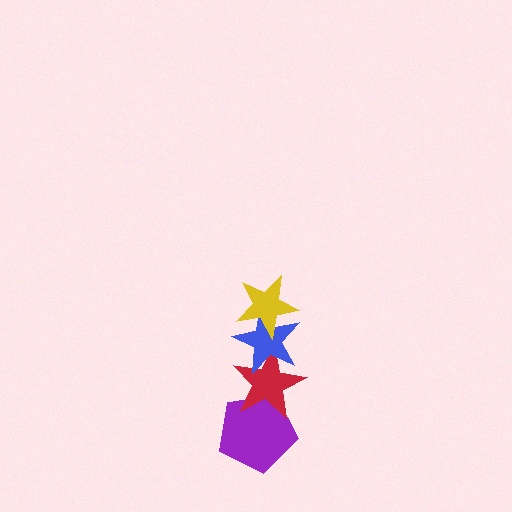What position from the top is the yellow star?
The yellow star is 1st from the top.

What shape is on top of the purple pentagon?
The red star is on top of the purple pentagon.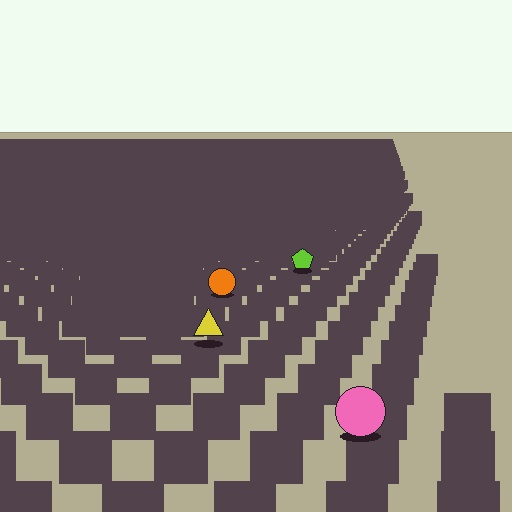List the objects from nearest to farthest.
From nearest to farthest: the pink circle, the yellow triangle, the orange circle, the lime pentagon.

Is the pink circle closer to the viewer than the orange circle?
Yes. The pink circle is closer — you can tell from the texture gradient: the ground texture is coarser near it.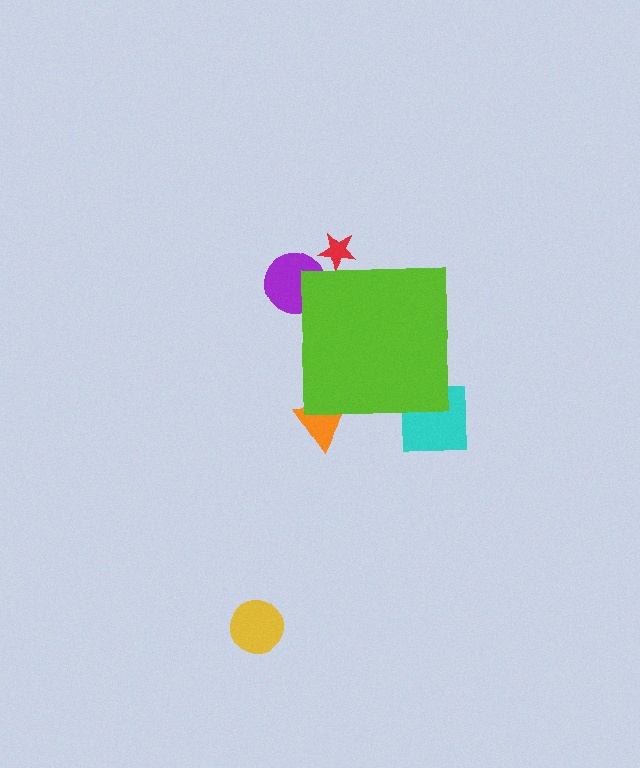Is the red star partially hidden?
Yes, the red star is partially hidden behind the lime square.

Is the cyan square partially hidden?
Yes, the cyan square is partially hidden behind the lime square.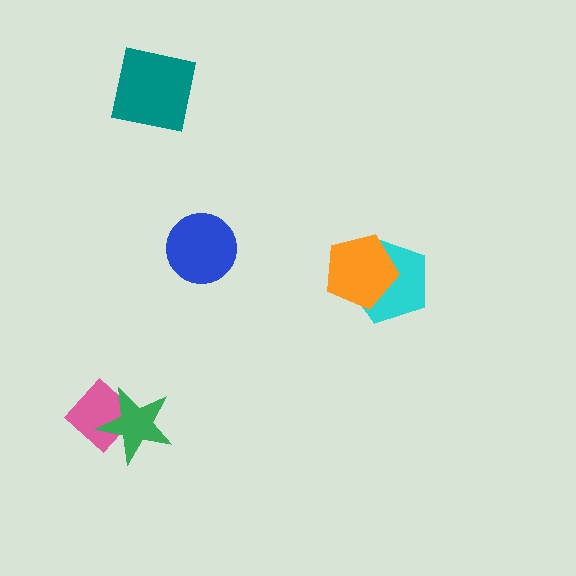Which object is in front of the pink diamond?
The green star is in front of the pink diamond.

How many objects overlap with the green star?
1 object overlaps with the green star.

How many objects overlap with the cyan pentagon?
1 object overlaps with the cyan pentagon.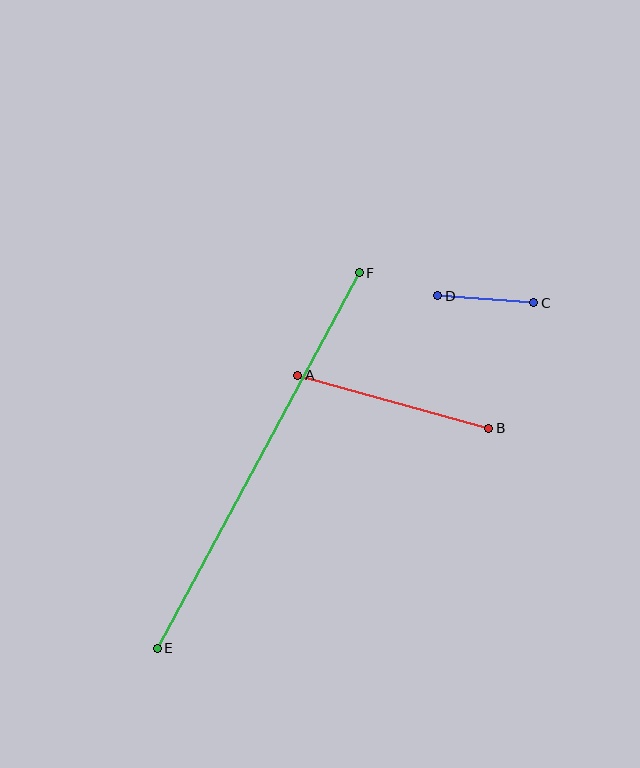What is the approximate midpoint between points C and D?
The midpoint is at approximately (486, 299) pixels.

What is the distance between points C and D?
The distance is approximately 96 pixels.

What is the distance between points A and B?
The distance is approximately 198 pixels.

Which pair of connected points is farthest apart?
Points E and F are farthest apart.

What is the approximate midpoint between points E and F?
The midpoint is at approximately (258, 461) pixels.